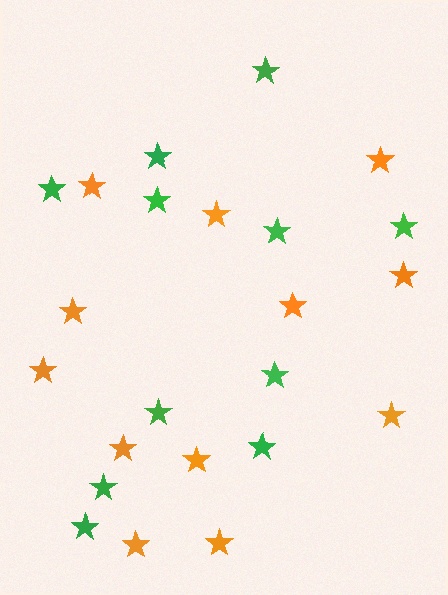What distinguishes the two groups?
There are 2 groups: one group of green stars (11) and one group of orange stars (12).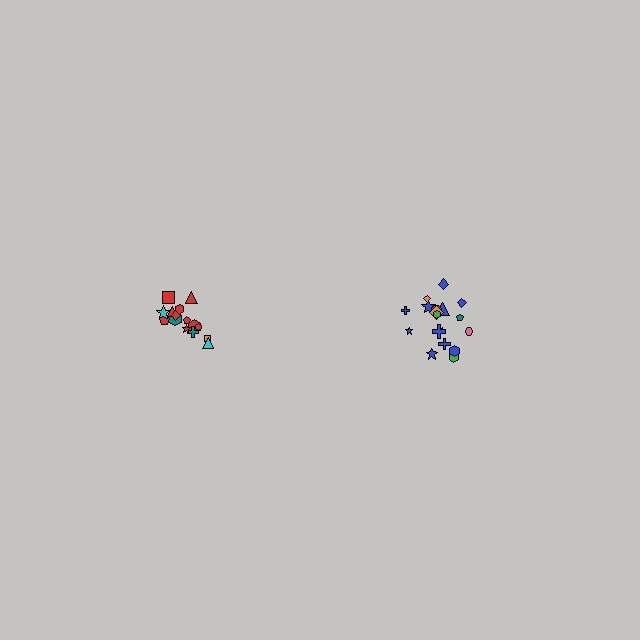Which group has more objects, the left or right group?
The right group.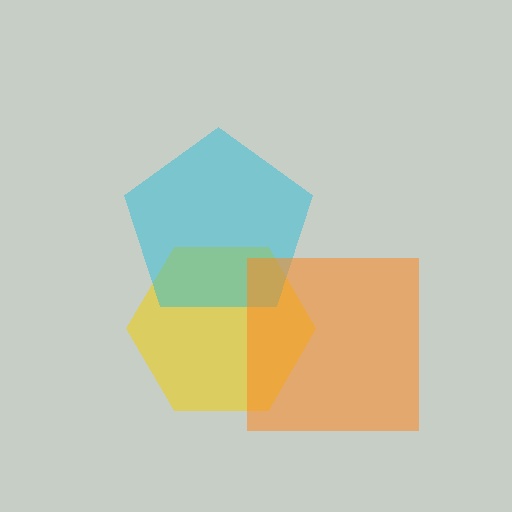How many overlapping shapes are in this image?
There are 3 overlapping shapes in the image.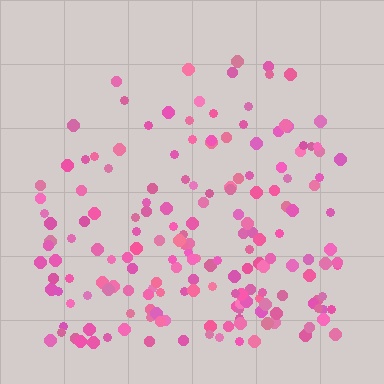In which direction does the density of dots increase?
From top to bottom, with the bottom side densest.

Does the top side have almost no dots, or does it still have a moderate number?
Still a moderate number, just noticeably fewer than the bottom.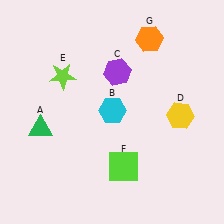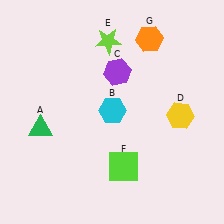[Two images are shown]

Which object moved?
The lime star (E) moved right.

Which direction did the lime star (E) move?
The lime star (E) moved right.